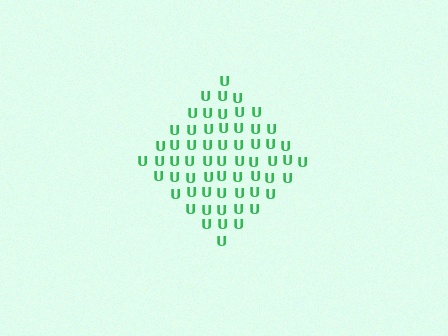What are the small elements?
The small elements are letter U's.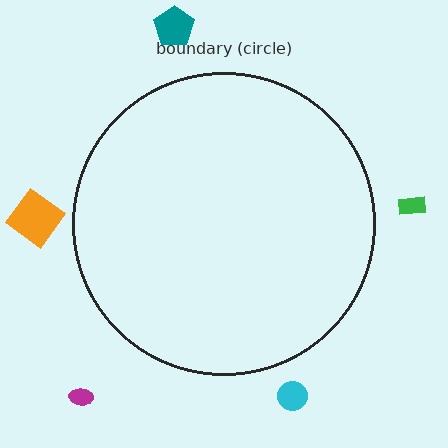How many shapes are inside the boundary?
0 inside, 5 outside.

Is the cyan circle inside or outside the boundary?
Outside.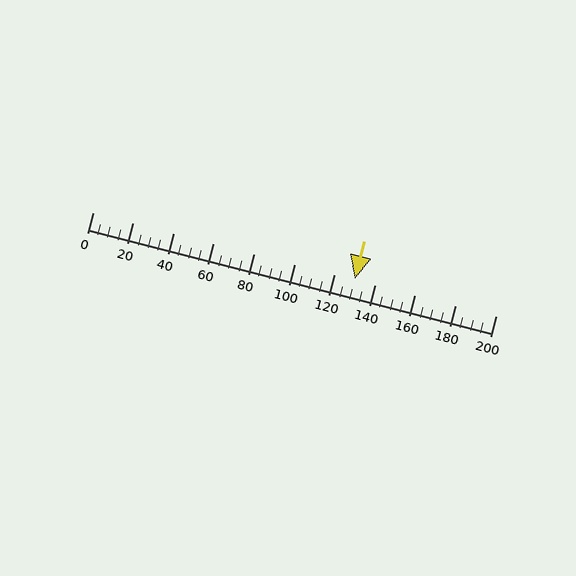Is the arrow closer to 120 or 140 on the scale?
The arrow is closer to 140.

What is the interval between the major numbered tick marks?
The major tick marks are spaced 20 units apart.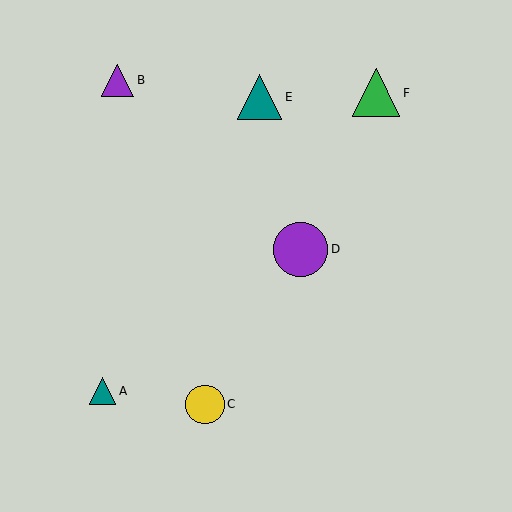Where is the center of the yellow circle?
The center of the yellow circle is at (205, 404).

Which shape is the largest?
The purple circle (labeled D) is the largest.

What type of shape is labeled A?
Shape A is a teal triangle.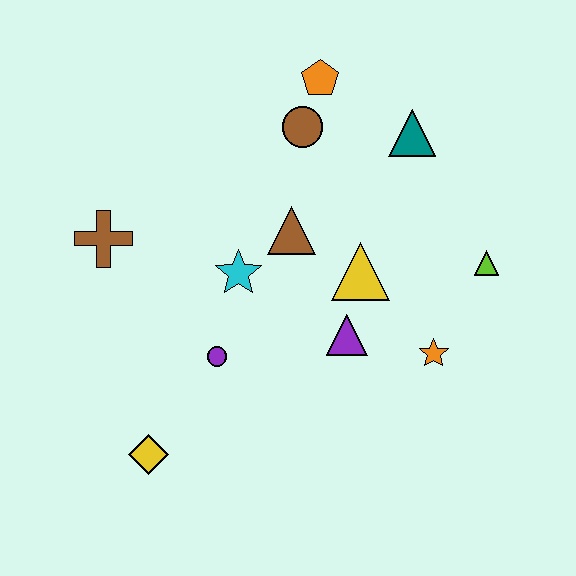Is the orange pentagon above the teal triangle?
Yes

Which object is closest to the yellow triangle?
The purple triangle is closest to the yellow triangle.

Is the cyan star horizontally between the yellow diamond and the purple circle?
No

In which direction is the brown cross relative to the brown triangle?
The brown cross is to the left of the brown triangle.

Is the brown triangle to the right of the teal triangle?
No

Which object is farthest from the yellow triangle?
The yellow diamond is farthest from the yellow triangle.